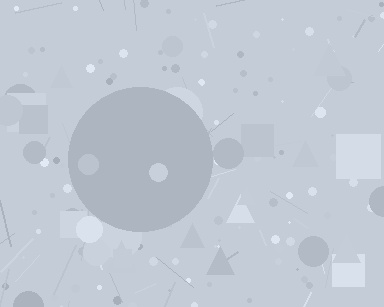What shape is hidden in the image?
A circle is hidden in the image.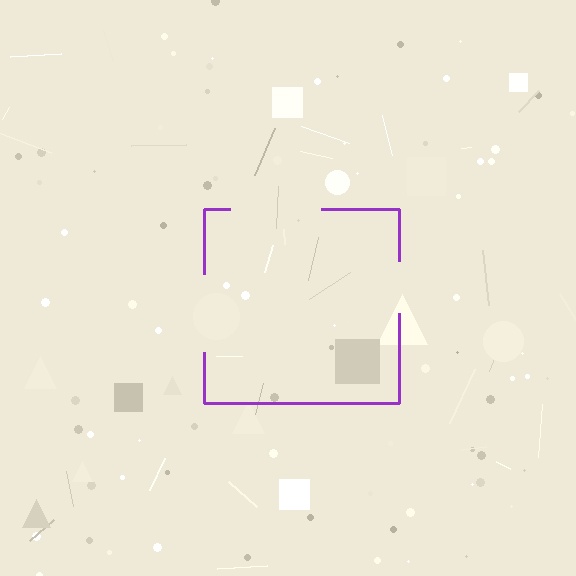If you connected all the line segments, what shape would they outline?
They would outline a square.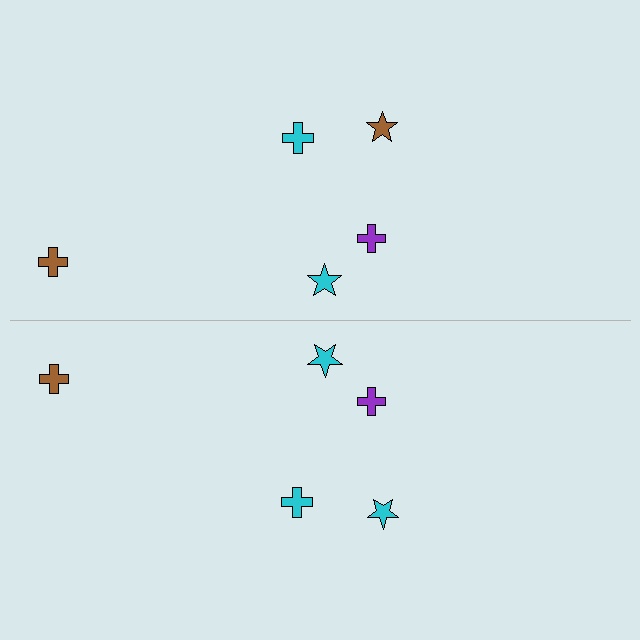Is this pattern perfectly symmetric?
No, the pattern is not perfectly symmetric. The cyan star on the bottom side breaks the symmetry — its mirror counterpart is brown.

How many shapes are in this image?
There are 10 shapes in this image.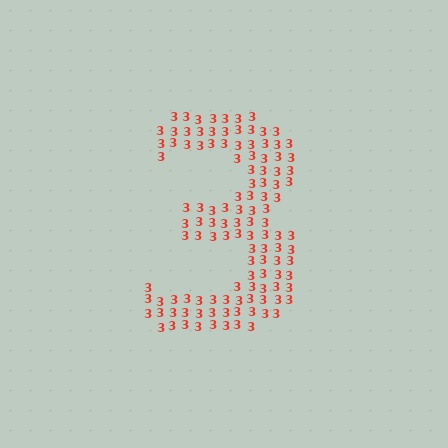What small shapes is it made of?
It is made of small digit 3's.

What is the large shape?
The large shape is the digit 3.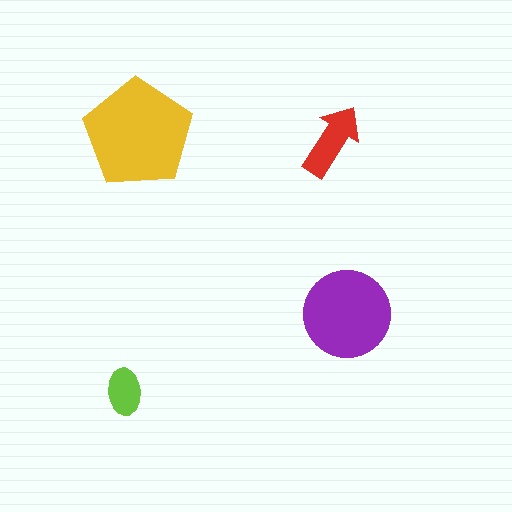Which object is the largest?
The yellow pentagon.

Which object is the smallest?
The lime ellipse.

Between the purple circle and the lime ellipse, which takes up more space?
The purple circle.